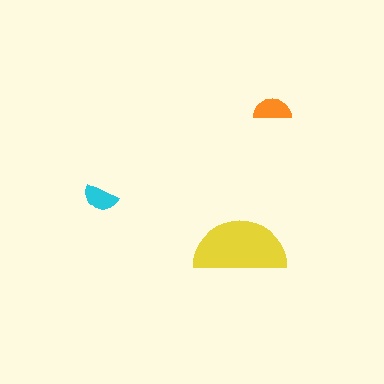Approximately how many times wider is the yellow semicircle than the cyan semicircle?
About 2.5 times wider.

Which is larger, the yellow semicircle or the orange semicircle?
The yellow one.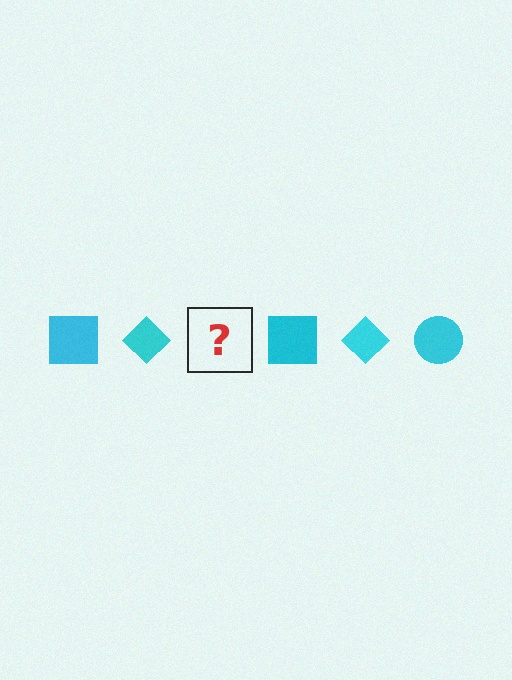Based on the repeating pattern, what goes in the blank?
The blank should be a cyan circle.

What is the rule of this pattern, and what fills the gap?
The rule is that the pattern cycles through square, diamond, circle shapes in cyan. The gap should be filled with a cyan circle.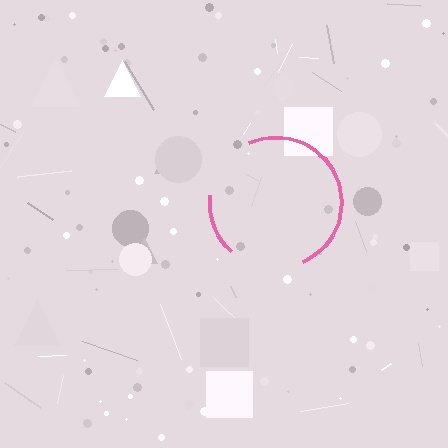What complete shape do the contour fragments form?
The contour fragments form a circle.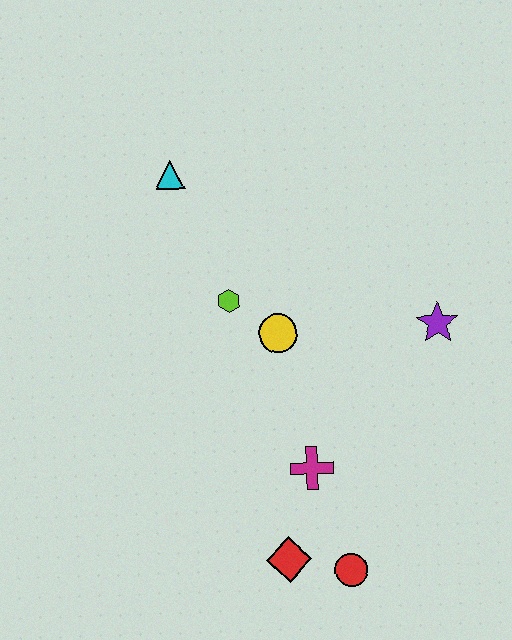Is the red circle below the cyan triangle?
Yes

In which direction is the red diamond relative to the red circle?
The red diamond is to the left of the red circle.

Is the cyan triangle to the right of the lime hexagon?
No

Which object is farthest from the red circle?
The cyan triangle is farthest from the red circle.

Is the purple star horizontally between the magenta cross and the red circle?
No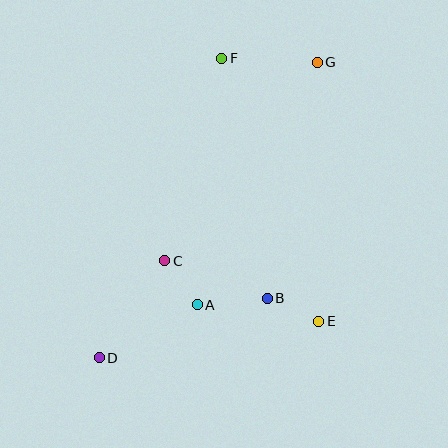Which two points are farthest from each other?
Points D and G are farthest from each other.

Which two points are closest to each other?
Points A and C are closest to each other.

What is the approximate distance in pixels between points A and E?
The distance between A and E is approximately 123 pixels.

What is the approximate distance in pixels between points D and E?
The distance between D and E is approximately 223 pixels.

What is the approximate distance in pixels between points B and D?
The distance between B and D is approximately 178 pixels.